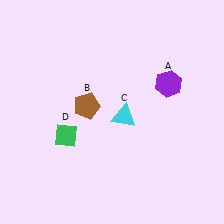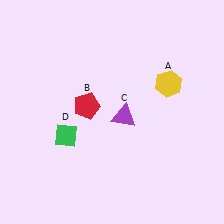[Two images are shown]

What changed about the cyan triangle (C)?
In Image 1, C is cyan. In Image 2, it changed to purple.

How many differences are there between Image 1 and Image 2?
There are 3 differences between the two images.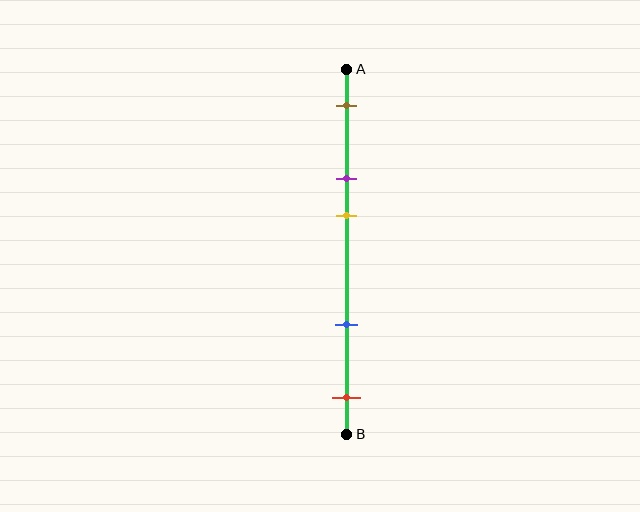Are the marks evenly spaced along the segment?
No, the marks are not evenly spaced.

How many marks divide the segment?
There are 5 marks dividing the segment.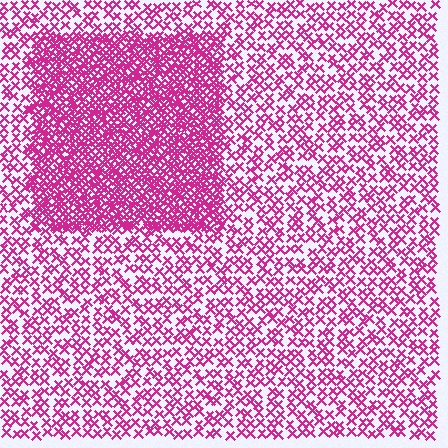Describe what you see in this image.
The image contains small magenta elements arranged at two different densities. A rectangle-shaped region is visible where the elements are more densely packed than the surrounding area.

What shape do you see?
I see a rectangle.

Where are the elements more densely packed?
The elements are more densely packed inside the rectangle boundary.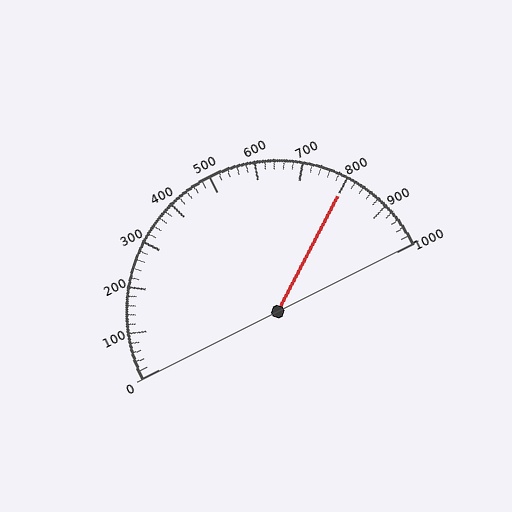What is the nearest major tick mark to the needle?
The nearest major tick mark is 800.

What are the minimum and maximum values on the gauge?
The gauge ranges from 0 to 1000.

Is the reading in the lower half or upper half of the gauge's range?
The reading is in the upper half of the range (0 to 1000).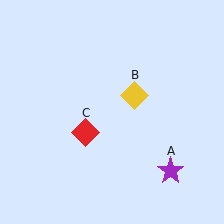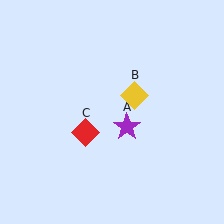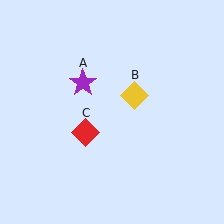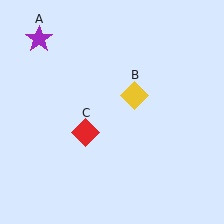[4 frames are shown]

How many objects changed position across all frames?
1 object changed position: purple star (object A).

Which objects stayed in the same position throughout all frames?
Yellow diamond (object B) and red diamond (object C) remained stationary.